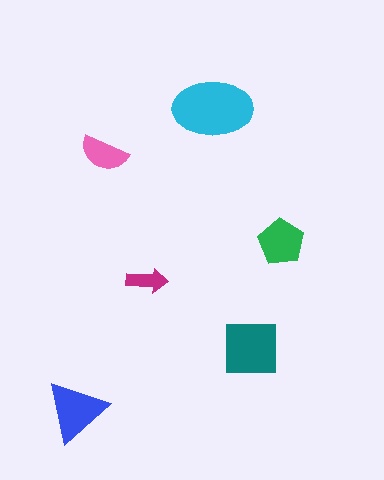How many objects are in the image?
There are 6 objects in the image.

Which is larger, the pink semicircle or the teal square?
The teal square.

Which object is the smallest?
The magenta arrow.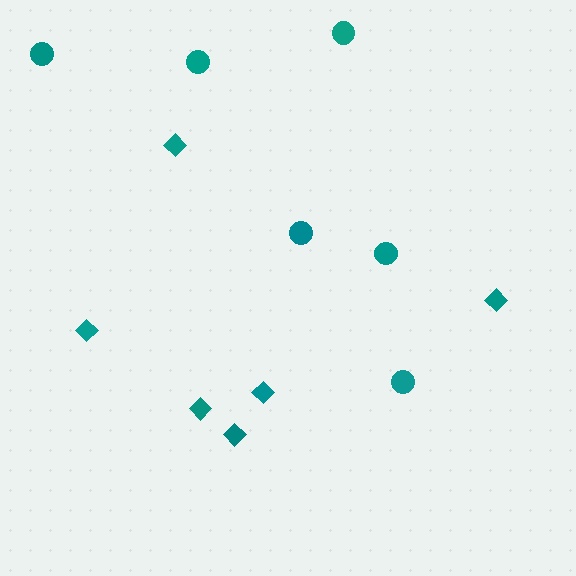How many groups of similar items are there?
There are 2 groups: one group of circles (6) and one group of diamonds (6).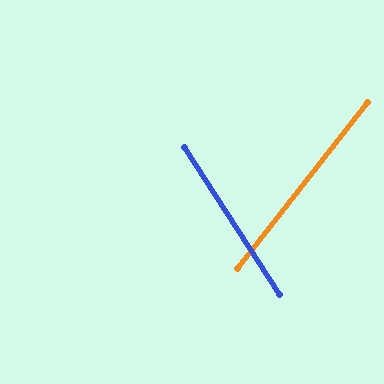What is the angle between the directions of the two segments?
Approximately 71 degrees.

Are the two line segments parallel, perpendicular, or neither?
Neither parallel nor perpendicular — they differ by about 71°.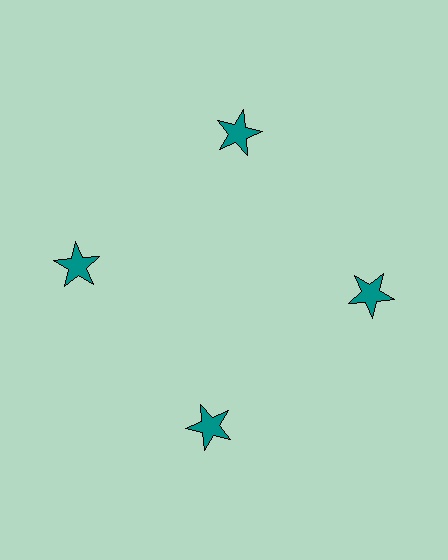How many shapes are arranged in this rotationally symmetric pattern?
There are 4 shapes, arranged in 4 groups of 1.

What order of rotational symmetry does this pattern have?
This pattern has 4-fold rotational symmetry.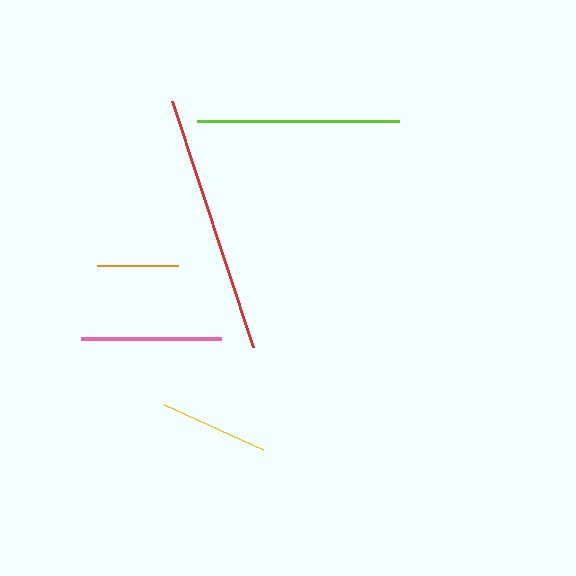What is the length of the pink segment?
The pink segment is approximately 140 pixels long.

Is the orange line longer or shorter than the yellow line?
The yellow line is longer than the orange line.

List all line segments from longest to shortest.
From longest to shortest: red, lime, pink, yellow, orange.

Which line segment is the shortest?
The orange line is the shortest at approximately 81 pixels.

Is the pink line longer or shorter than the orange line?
The pink line is longer than the orange line.